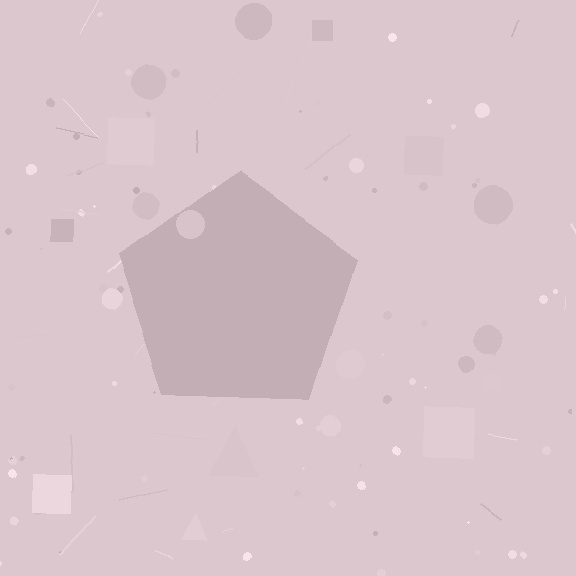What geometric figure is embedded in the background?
A pentagon is embedded in the background.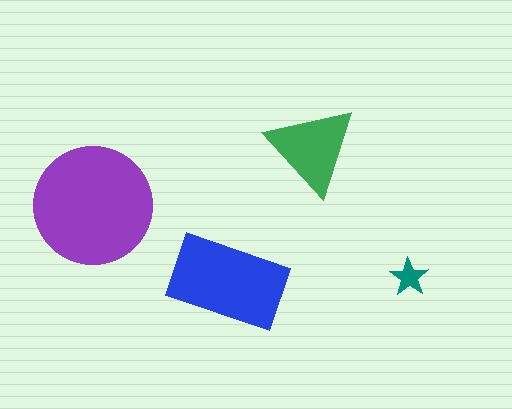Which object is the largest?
The purple circle.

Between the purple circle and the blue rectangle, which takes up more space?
The purple circle.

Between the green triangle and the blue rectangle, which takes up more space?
The blue rectangle.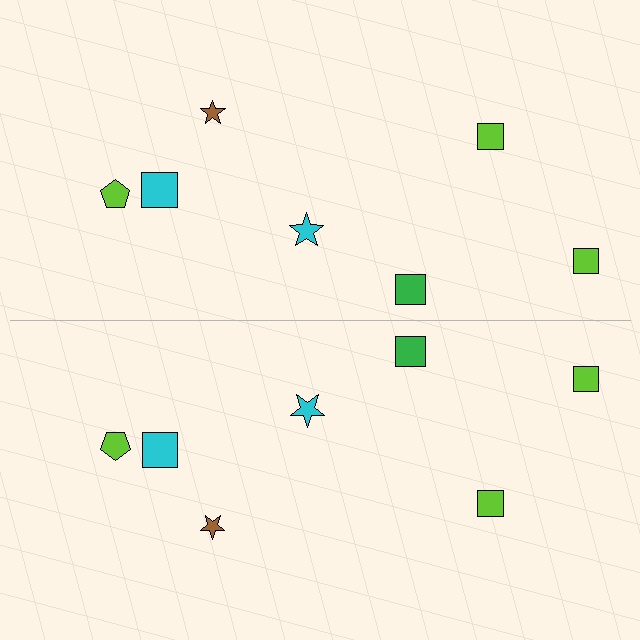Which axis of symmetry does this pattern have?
The pattern has a horizontal axis of symmetry running through the center of the image.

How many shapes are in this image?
There are 14 shapes in this image.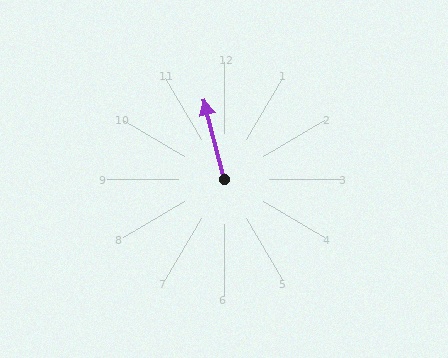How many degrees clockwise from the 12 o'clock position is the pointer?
Approximately 346 degrees.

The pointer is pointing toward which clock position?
Roughly 12 o'clock.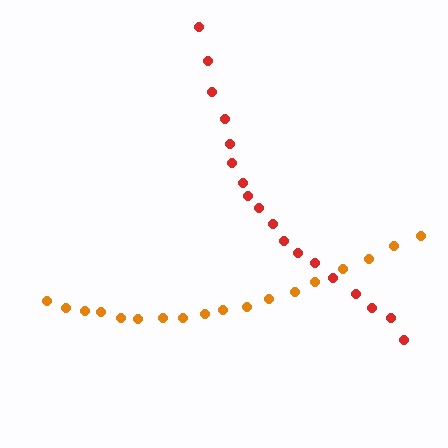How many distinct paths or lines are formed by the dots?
There are 2 distinct paths.